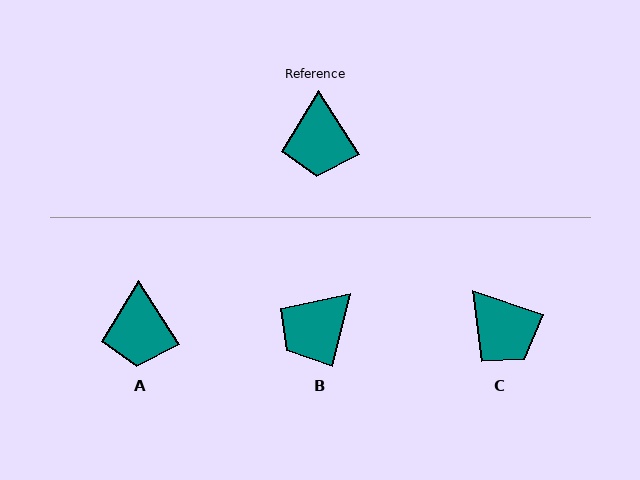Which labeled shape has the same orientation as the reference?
A.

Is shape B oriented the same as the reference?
No, it is off by about 47 degrees.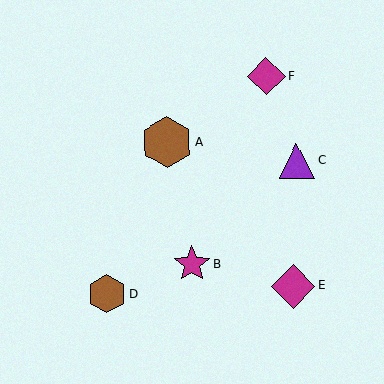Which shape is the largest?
The brown hexagon (labeled A) is the largest.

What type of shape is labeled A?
Shape A is a brown hexagon.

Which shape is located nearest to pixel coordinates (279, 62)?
The magenta diamond (labeled F) at (266, 76) is nearest to that location.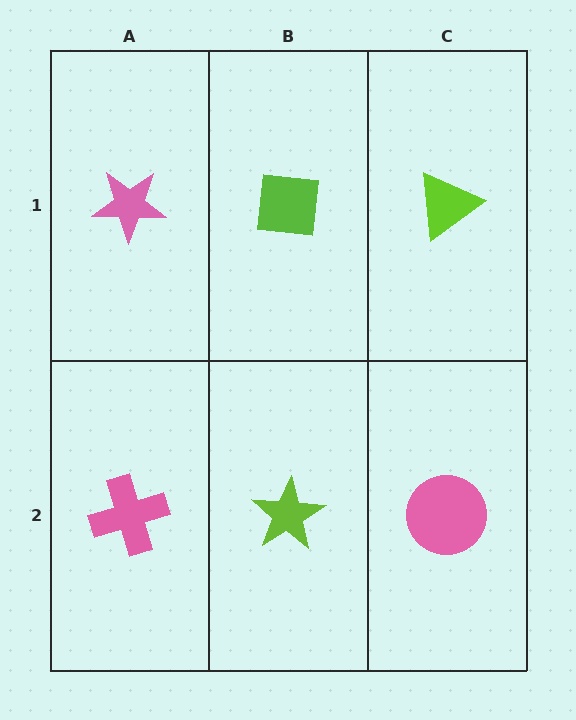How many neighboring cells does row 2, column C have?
2.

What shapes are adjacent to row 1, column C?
A pink circle (row 2, column C), a lime square (row 1, column B).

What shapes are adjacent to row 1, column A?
A pink cross (row 2, column A), a lime square (row 1, column B).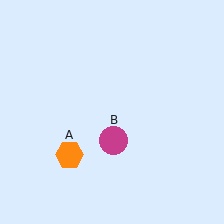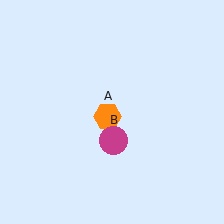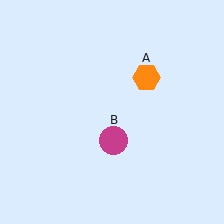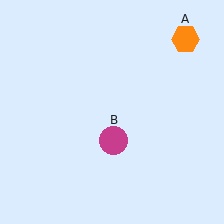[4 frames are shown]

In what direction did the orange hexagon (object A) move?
The orange hexagon (object A) moved up and to the right.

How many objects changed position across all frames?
1 object changed position: orange hexagon (object A).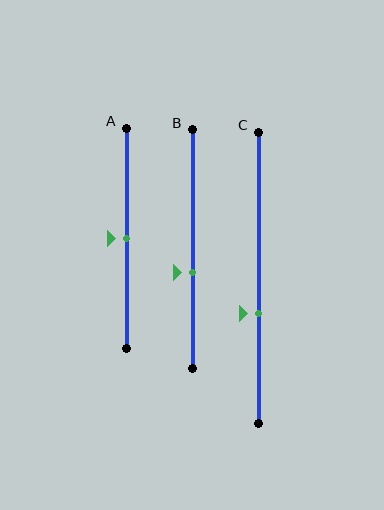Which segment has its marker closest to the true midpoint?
Segment A has its marker closest to the true midpoint.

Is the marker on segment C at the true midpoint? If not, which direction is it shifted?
No, the marker on segment C is shifted downward by about 12% of the segment length.